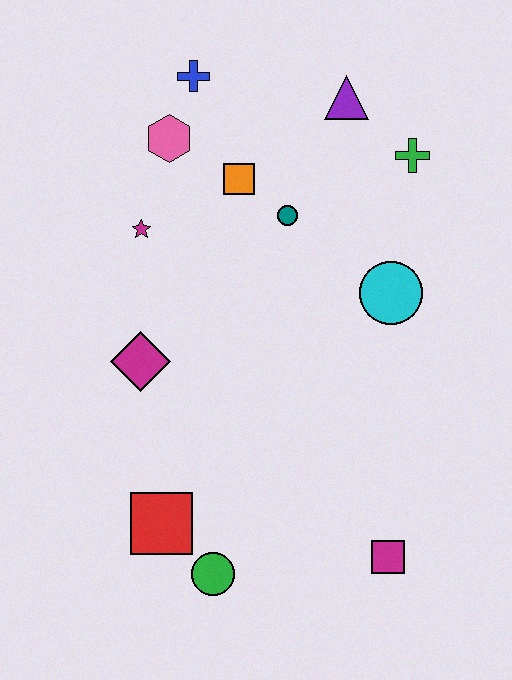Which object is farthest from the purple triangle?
The green circle is farthest from the purple triangle.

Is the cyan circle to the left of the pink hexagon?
No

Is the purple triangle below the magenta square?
No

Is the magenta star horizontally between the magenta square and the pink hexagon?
No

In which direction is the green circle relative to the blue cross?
The green circle is below the blue cross.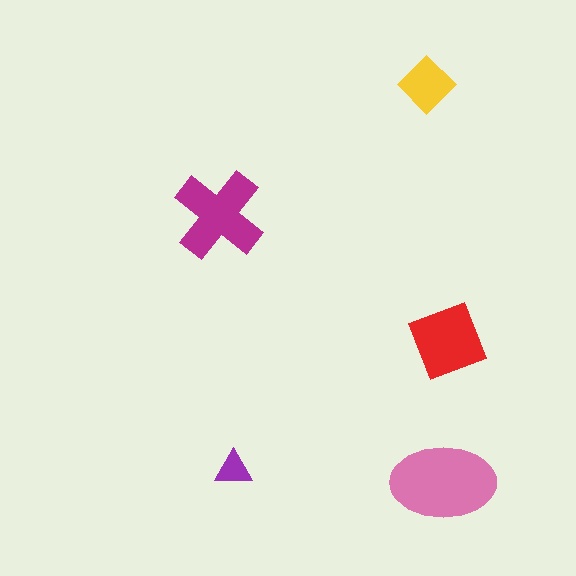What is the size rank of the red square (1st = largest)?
3rd.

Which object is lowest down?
The pink ellipse is bottommost.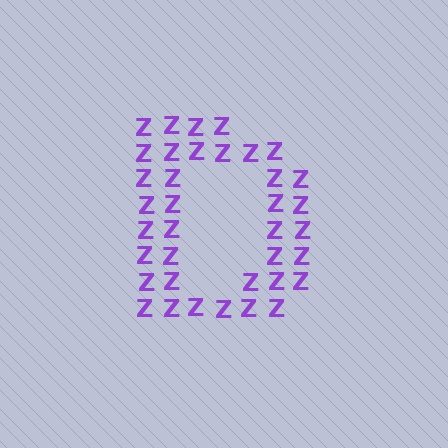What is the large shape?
The large shape is the letter D.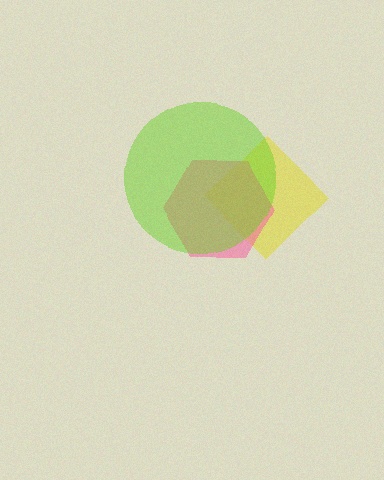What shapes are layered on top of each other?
The layered shapes are: a yellow diamond, a pink hexagon, a lime circle.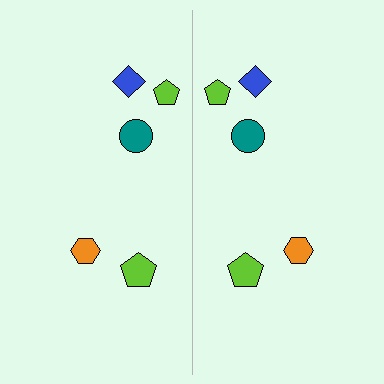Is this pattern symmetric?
Yes, this pattern has bilateral (reflection) symmetry.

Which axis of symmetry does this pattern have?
The pattern has a vertical axis of symmetry running through the center of the image.